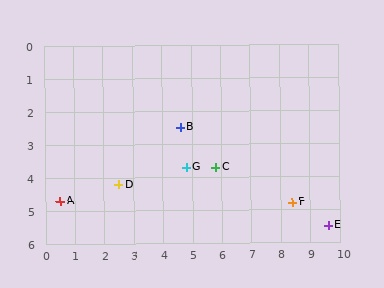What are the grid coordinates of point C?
Point C is at approximately (5.8, 3.7).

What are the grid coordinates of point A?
Point A is at approximately (0.5, 4.7).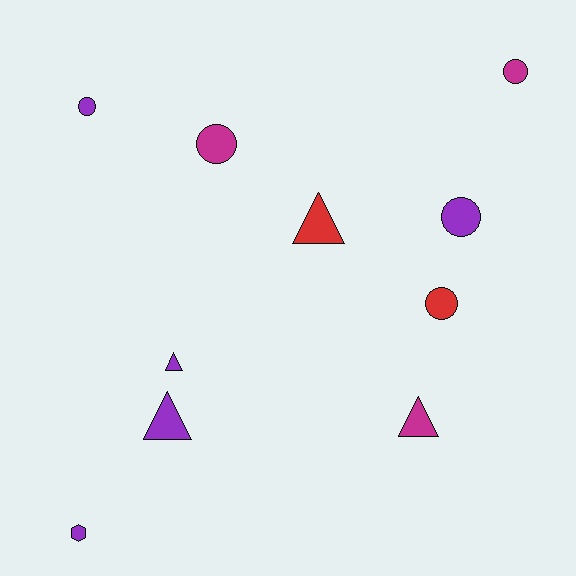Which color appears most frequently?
Purple, with 5 objects.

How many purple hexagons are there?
There is 1 purple hexagon.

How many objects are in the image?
There are 10 objects.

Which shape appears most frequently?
Circle, with 5 objects.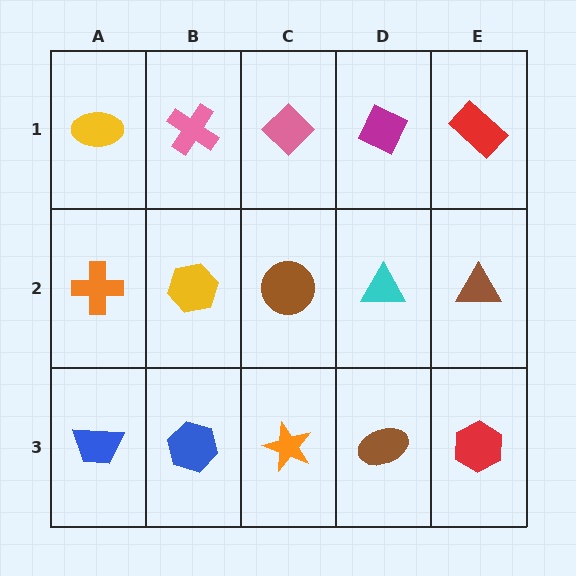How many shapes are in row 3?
5 shapes.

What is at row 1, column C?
A pink diamond.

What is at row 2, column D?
A cyan triangle.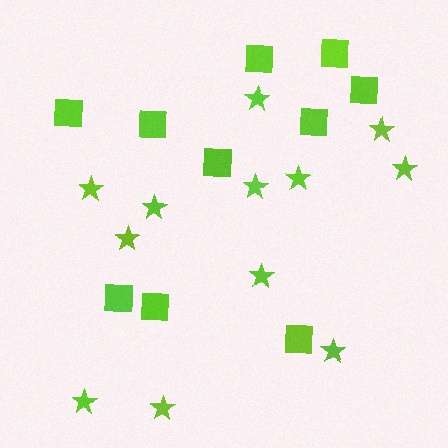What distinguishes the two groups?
There are 2 groups: one group of stars (12) and one group of squares (10).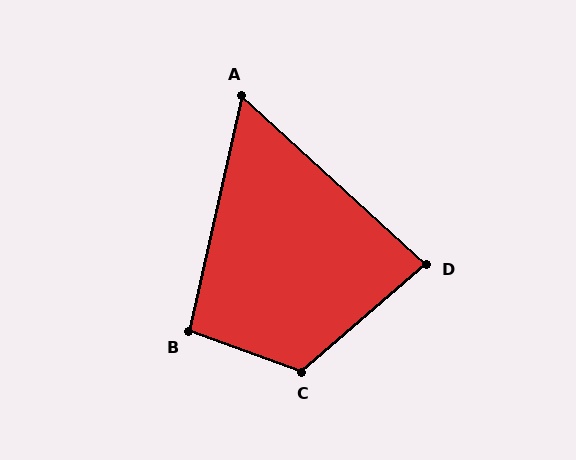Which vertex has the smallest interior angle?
A, at approximately 60 degrees.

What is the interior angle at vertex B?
Approximately 97 degrees (obtuse).